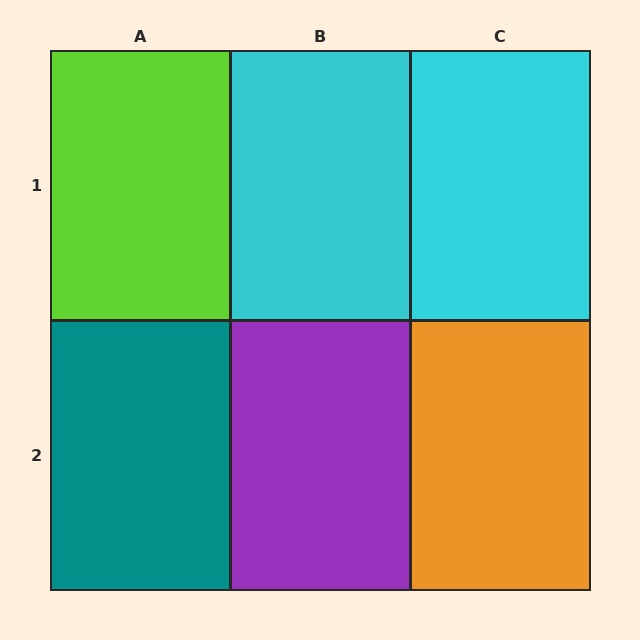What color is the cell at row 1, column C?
Cyan.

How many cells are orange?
1 cell is orange.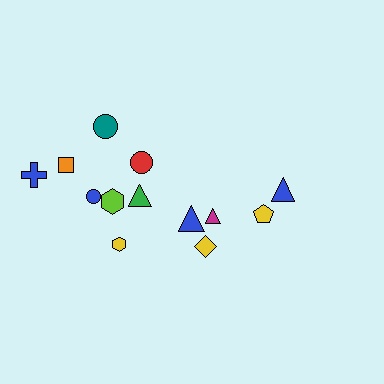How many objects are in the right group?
There are 5 objects.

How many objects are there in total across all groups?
There are 13 objects.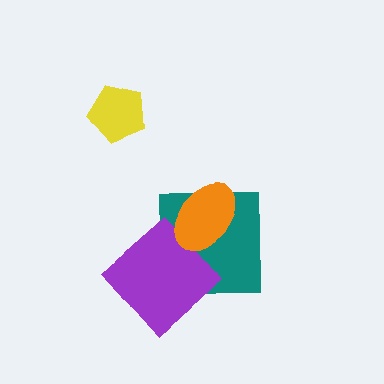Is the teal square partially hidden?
Yes, it is partially covered by another shape.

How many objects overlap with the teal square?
2 objects overlap with the teal square.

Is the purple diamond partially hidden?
No, no other shape covers it.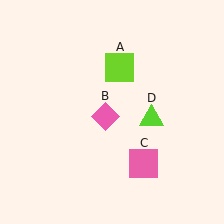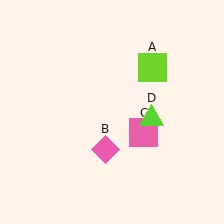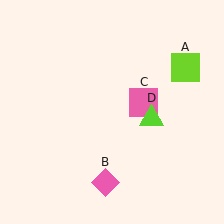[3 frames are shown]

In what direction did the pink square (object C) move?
The pink square (object C) moved up.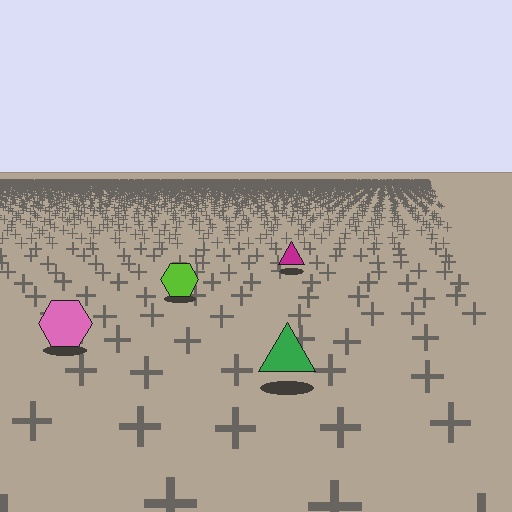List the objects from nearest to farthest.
From nearest to farthest: the green triangle, the pink hexagon, the lime hexagon, the magenta triangle.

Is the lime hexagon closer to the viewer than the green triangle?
No. The green triangle is closer — you can tell from the texture gradient: the ground texture is coarser near it.